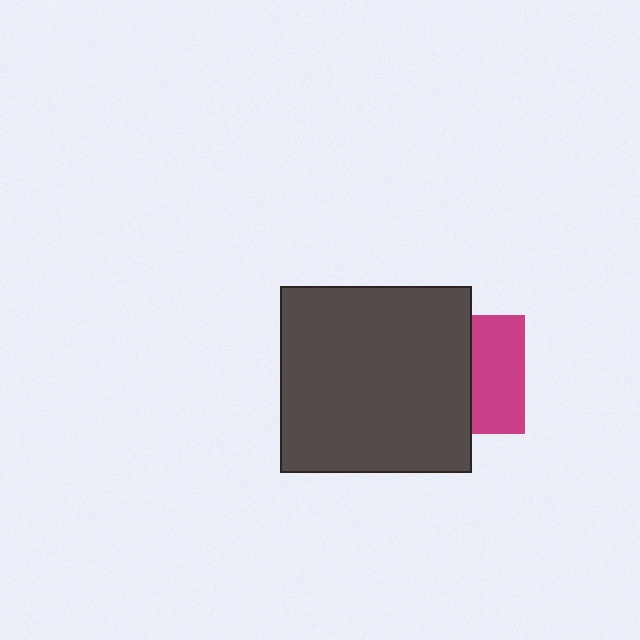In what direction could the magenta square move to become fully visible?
The magenta square could move right. That would shift it out from behind the dark gray rectangle entirely.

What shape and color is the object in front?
The object in front is a dark gray rectangle.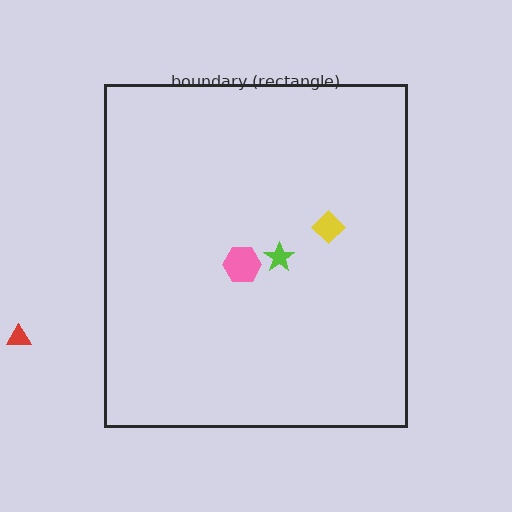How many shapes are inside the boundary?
3 inside, 1 outside.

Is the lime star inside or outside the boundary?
Inside.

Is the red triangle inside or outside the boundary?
Outside.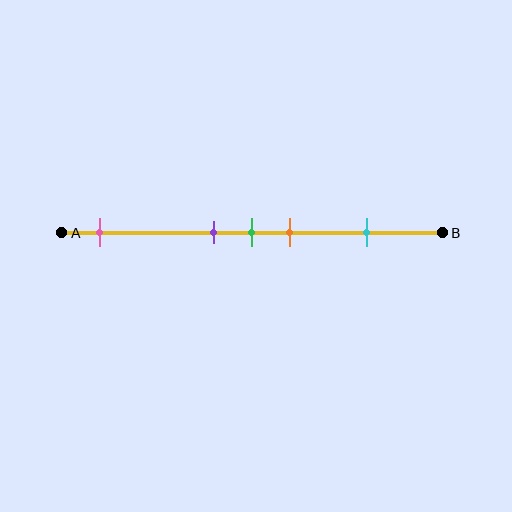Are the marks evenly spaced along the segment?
No, the marks are not evenly spaced.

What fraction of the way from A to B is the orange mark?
The orange mark is approximately 60% (0.6) of the way from A to B.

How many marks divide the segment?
There are 5 marks dividing the segment.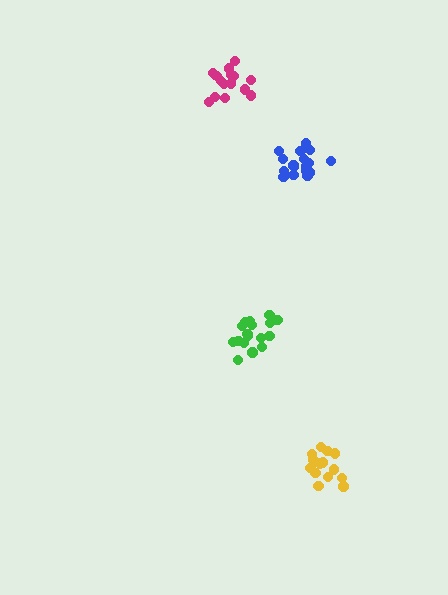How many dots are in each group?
Group 1: 17 dots, Group 2: 17 dots, Group 3: 14 dots, Group 4: 17 dots (65 total).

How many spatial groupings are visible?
There are 4 spatial groupings.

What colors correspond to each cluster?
The clusters are colored: green, blue, yellow, magenta.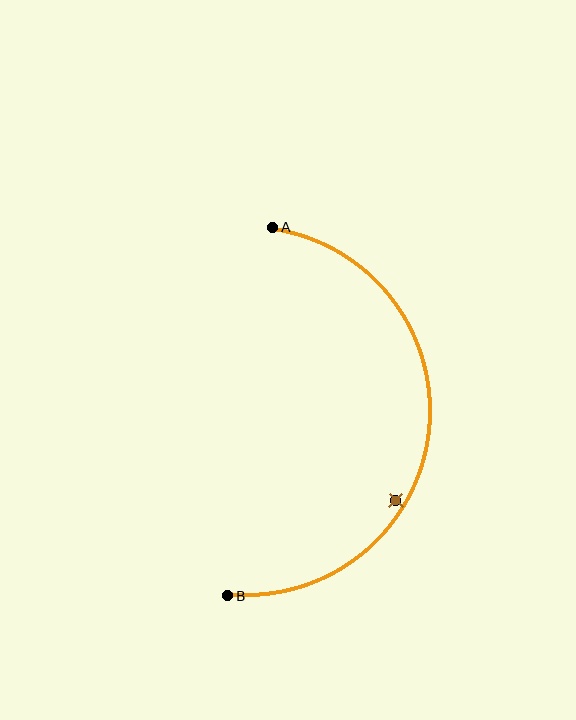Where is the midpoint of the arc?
The arc midpoint is the point on the curve farthest from the straight line joining A and B. It sits to the right of that line.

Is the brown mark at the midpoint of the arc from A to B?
No — the brown mark does not lie on the arc at all. It sits slightly inside the curve.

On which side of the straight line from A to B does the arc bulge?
The arc bulges to the right of the straight line connecting A and B.